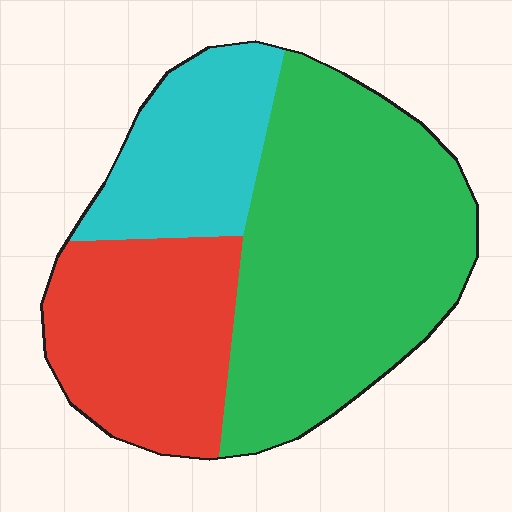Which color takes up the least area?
Cyan, at roughly 20%.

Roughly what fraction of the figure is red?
Red covers about 30% of the figure.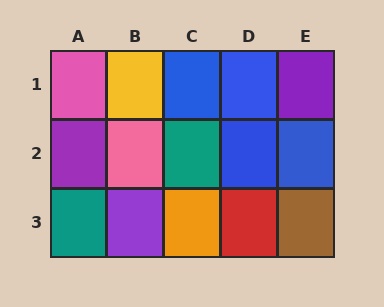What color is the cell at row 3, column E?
Brown.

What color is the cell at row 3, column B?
Purple.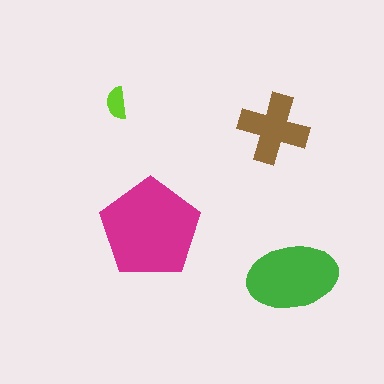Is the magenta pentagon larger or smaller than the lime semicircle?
Larger.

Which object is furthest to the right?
The green ellipse is rightmost.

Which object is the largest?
The magenta pentagon.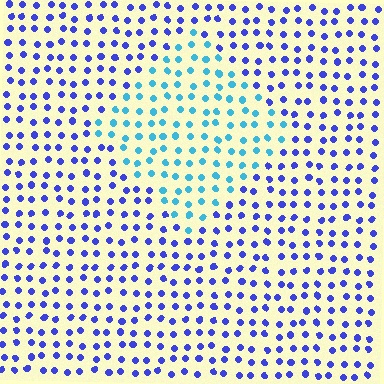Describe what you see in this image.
The image is filled with small blue elements in a uniform arrangement. A diamond-shaped region is visible where the elements are tinted to a slightly different hue, forming a subtle color boundary.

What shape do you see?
I see a diamond.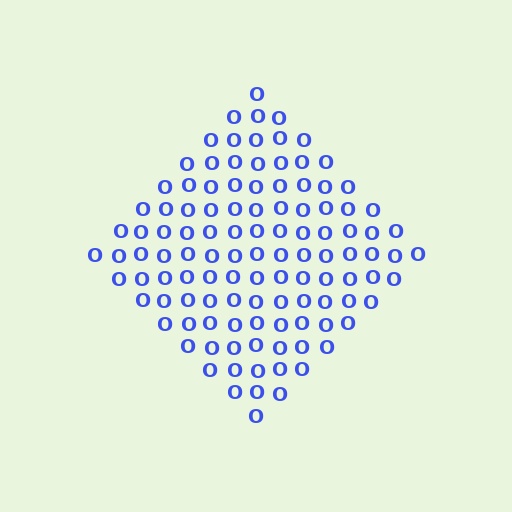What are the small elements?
The small elements are letter O's.